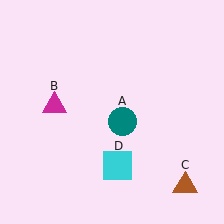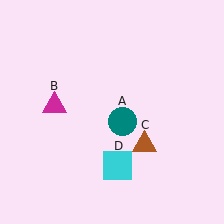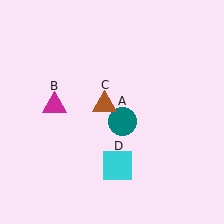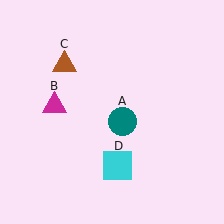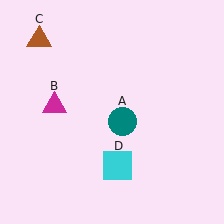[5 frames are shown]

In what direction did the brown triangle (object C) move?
The brown triangle (object C) moved up and to the left.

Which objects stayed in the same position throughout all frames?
Teal circle (object A) and magenta triangle (object B) and cyan square (object D) remained stationary.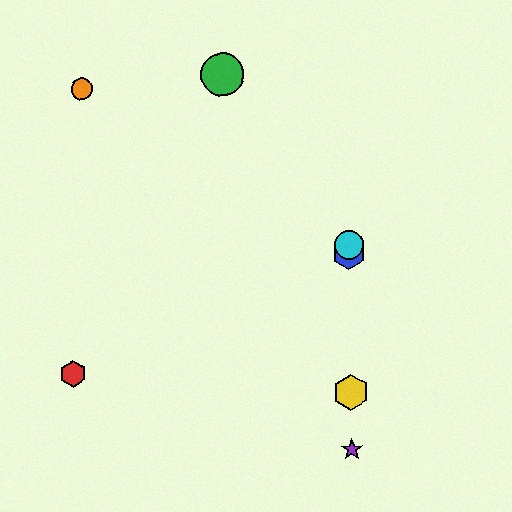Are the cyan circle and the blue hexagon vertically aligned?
Yes, both are at x≈349.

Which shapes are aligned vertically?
The blue hexagon, the yellow hexagon, the purple star, the cyan circle are aligned vertically.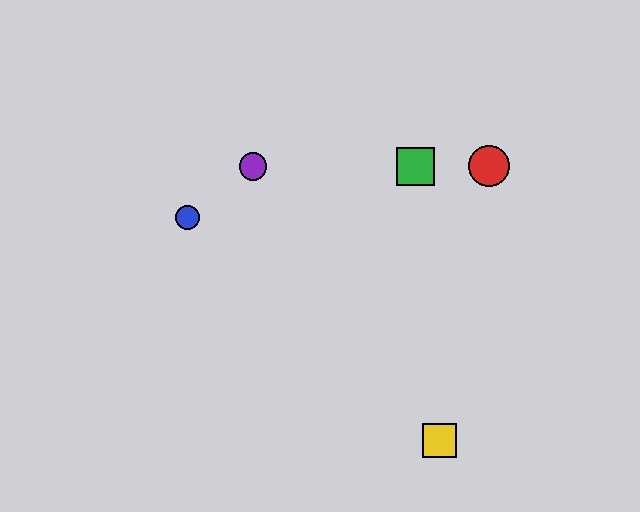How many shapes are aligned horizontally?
3 shapes (the red circle, the green square, the purple circle) are aligned horizontally.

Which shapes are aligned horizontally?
The red circle, the green square, the purple circle are aligned horizontally.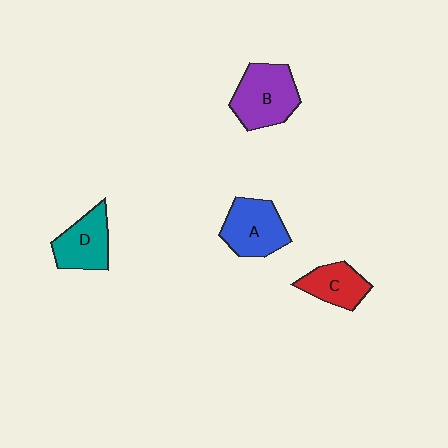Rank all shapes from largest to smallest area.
From largest to smallest: B (purple), A (blue), D (teal), C (red).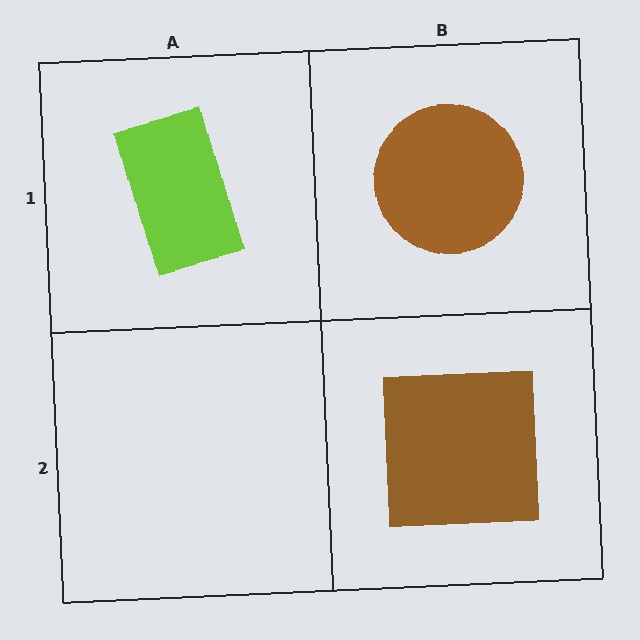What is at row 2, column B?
A brown square.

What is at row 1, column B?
A brown circle.